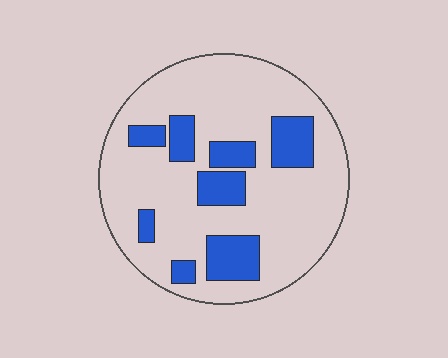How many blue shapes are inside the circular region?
8.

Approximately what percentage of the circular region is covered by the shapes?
Approximately 20%.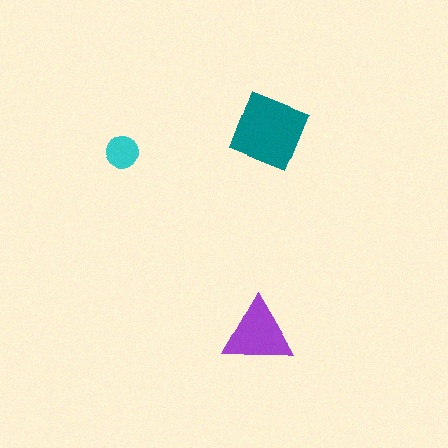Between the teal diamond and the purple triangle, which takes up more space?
The teal diamond.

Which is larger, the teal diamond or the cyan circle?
The teal diamond.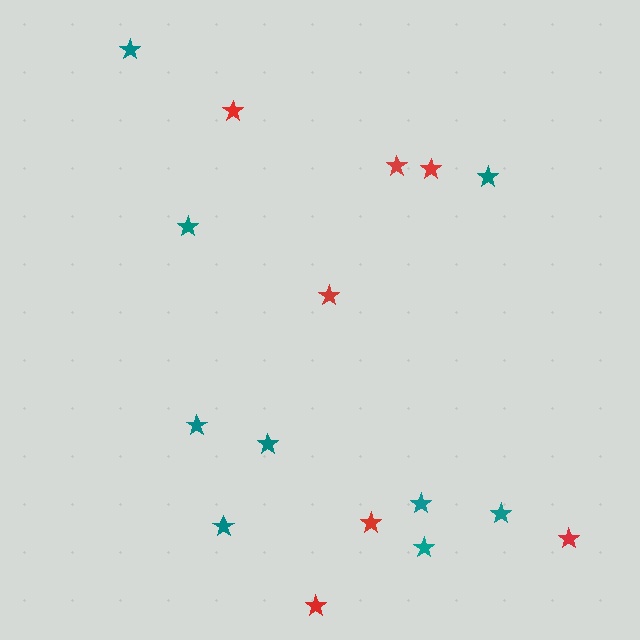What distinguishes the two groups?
There are 2 groups: one group of teal stars (9) and one group of red stars (7).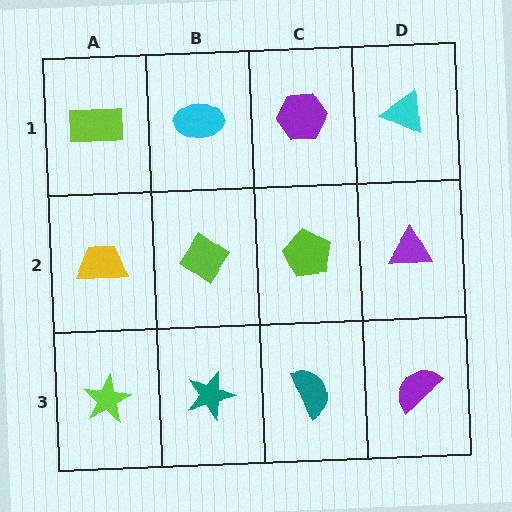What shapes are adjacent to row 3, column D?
A purple triangle (row 2, column D), a teal semicircle (row 3, column C).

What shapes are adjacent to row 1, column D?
A purple triangle (row 2, column D), a purple hexagon (row 1, column C).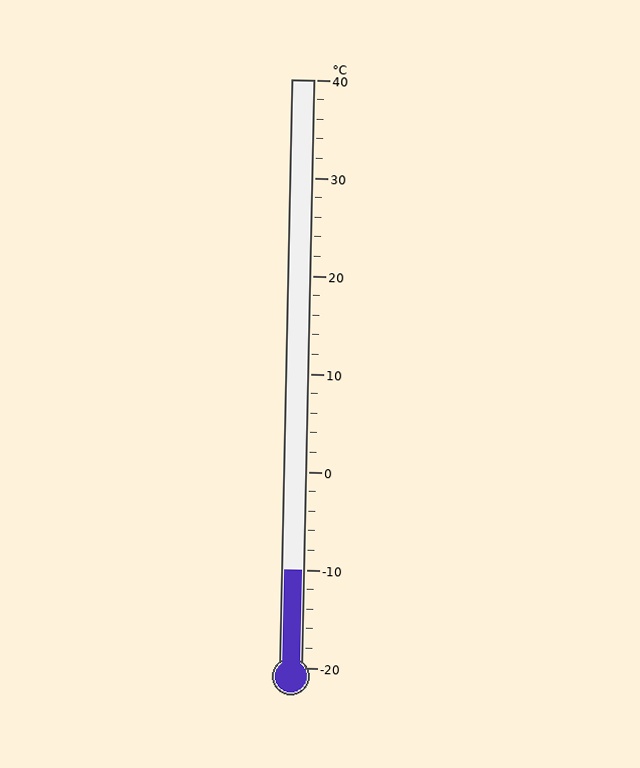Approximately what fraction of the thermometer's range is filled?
The thermometer is filled to approximately 15% of its range.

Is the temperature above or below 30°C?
The temperature is below 30°C.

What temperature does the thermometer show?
The thermometer shows approximately -10°C.